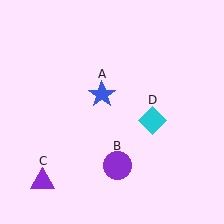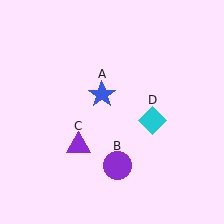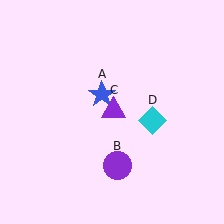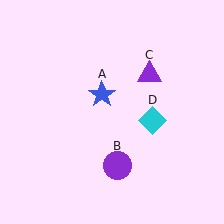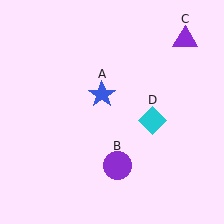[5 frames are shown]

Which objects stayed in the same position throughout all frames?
Blue star (object A) and purple circle (object B) and cyan diamond (object D) remained stationary.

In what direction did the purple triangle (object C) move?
The purple triangle (object C) moved up and to the right.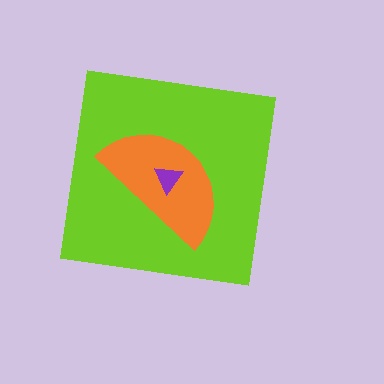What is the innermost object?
The purple triangle.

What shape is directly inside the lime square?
The orange semicircle.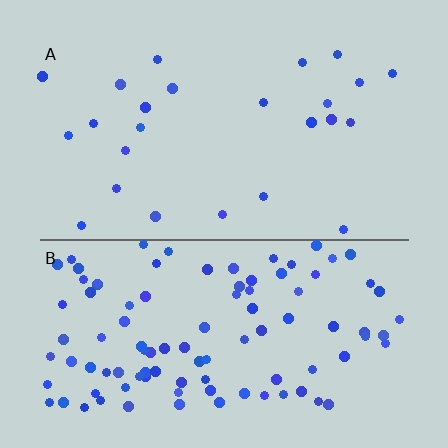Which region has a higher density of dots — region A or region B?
B (the bottom).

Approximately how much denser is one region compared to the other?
Approximately 4.1× — region B over region A.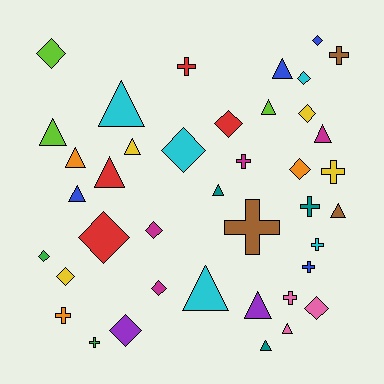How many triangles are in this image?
There are 15 triangles.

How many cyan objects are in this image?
There are 5 cyan objects.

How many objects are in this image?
There are 40 objects.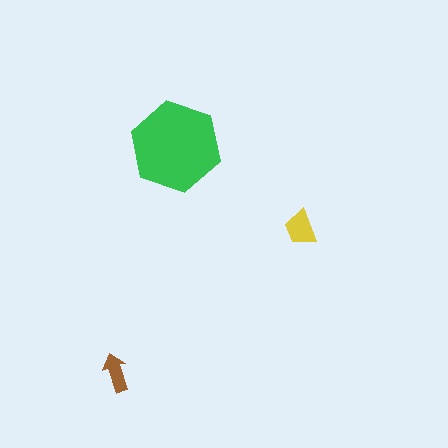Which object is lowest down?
The brown arrow is bottommost.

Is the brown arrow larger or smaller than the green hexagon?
Smaller.